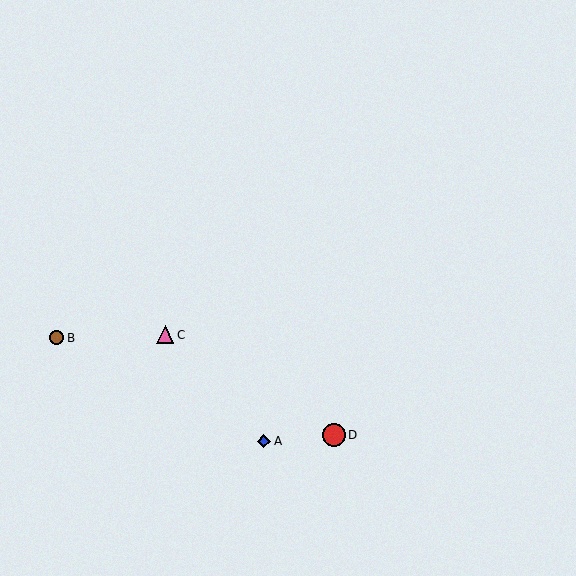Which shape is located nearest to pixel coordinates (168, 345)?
The pink triangle (labeled C) at (165, 335) is nearest to that location.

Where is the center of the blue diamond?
The center of the blue diamond is at (264, 441).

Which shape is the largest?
The red circle (labeled D) is the largest.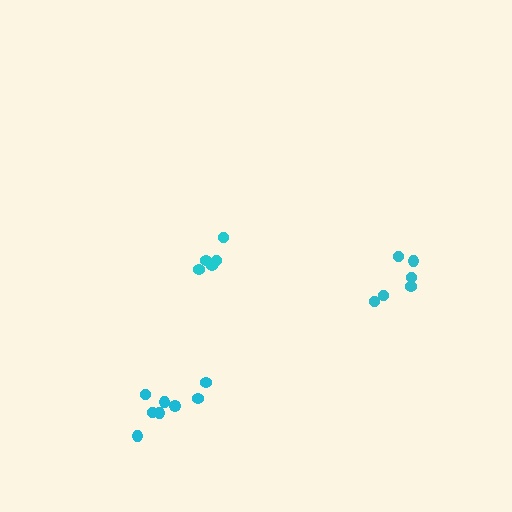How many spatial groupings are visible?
There are 3 spatial groupings.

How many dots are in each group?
Group 1: 5 dots, Group 2: 6 dots, Group 3: 8 dots (19 total).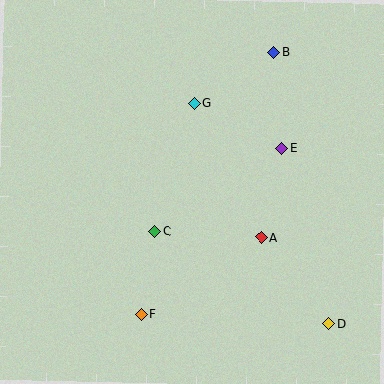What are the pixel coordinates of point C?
Point C is at (155, 231).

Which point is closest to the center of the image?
Point C at (155, 231) is closest to the center.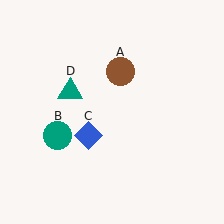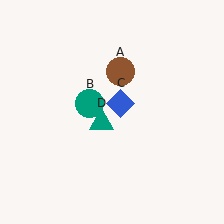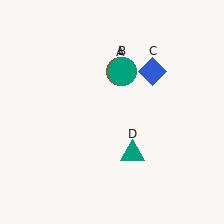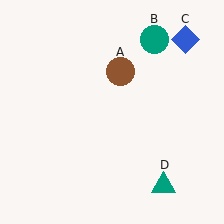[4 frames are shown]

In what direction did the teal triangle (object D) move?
The teal triangle (object D) moved down and to the right.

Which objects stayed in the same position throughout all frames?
Brown circle (object A) remained stationary.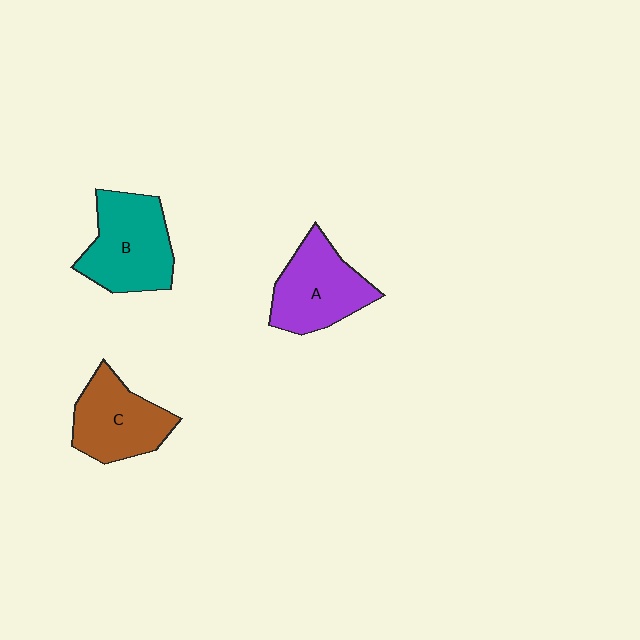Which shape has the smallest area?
Shape C (brown).